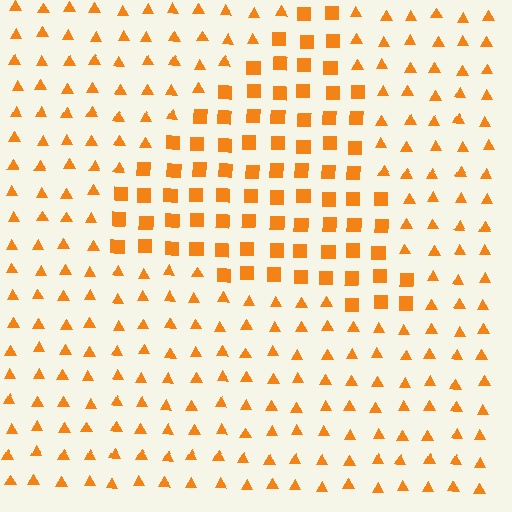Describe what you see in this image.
The image is filled with small orange elements arranged in a uniform grid. A triangle-shaped region contains squares, while the surrounding area contains triangles. The boundary is defined purely by the change in element shape.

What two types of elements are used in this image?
The image uses squares inside the triangle region and triangles outside it.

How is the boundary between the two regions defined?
The boundary is defined by a change in element shape: squares inside vs. triangles outside. All elements share the same color and spacing.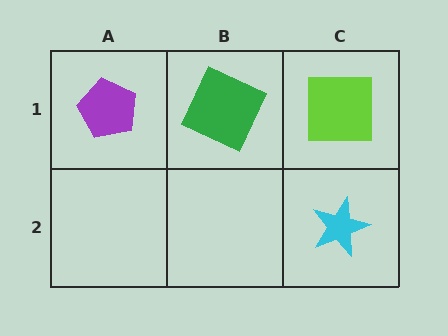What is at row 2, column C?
A cyan star.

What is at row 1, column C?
A lime square.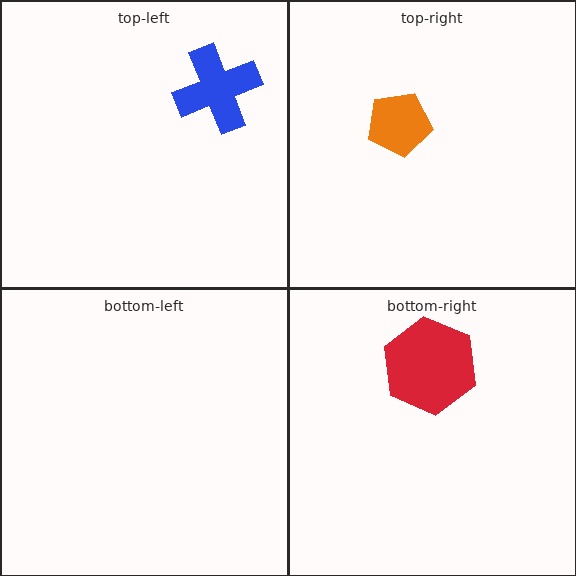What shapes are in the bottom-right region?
The red hexagon.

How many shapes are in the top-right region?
1.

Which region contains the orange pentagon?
The top-right region.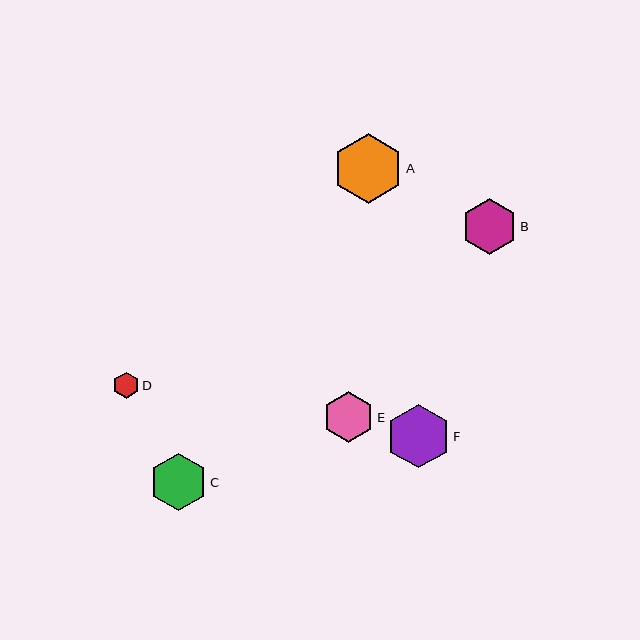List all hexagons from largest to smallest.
From largest to smallest: A, F, C, B, E, D.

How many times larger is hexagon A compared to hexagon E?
Hexagon A is approximately 1.4 times the size of hexagon E.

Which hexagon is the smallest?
Hexagon D is the smallest with a size of approximately 26 pixels.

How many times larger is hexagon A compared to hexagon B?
Hexagon A is approximately 1.3 times the size of hexagon B.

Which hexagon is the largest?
Hexagon A is the largest with a size of approximately 69 pixels.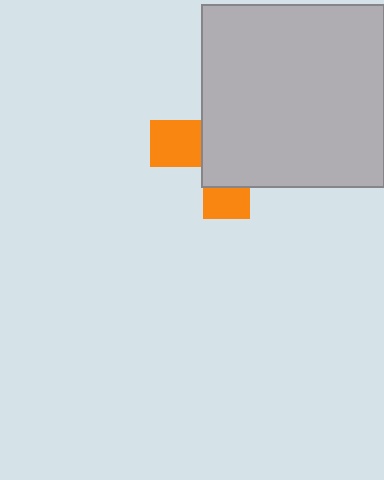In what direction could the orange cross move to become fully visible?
The orange cross could move left. That would shift it out from behind the light gray square entirely.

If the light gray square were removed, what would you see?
You would see the complete orange cross.